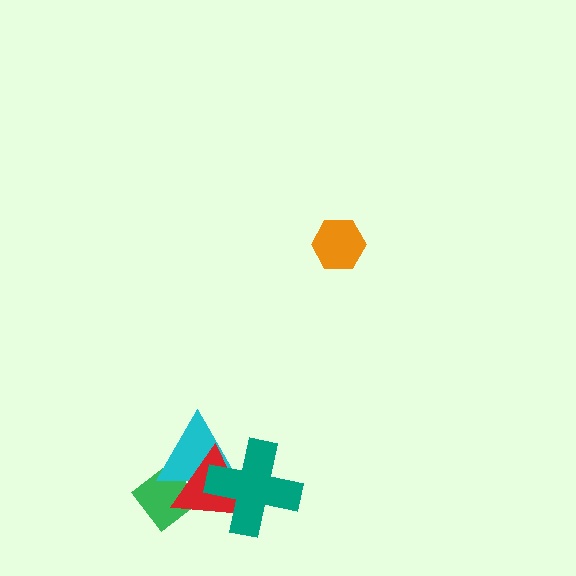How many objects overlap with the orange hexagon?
0 objects overlap with the orange hexagon.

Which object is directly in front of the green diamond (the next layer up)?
The cyan triangle is directly in front of the green diamond.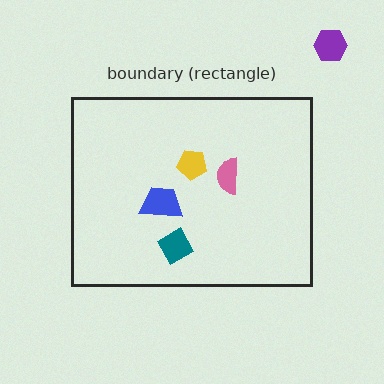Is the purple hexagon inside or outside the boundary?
Outside.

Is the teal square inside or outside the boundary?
Inside.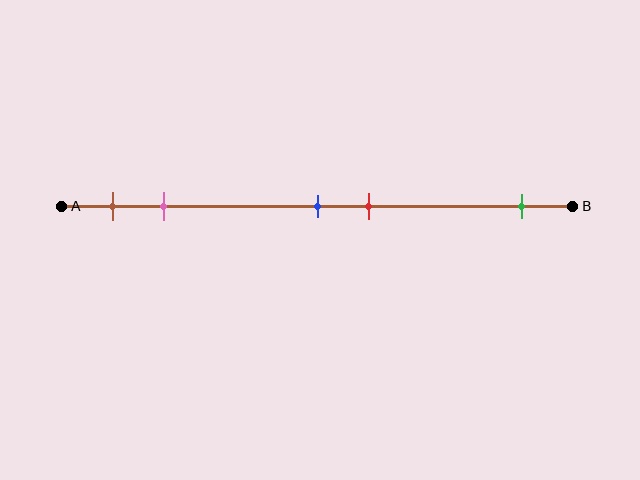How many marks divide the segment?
There are 5 marks dividing the segment.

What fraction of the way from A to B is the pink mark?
The pink mark is approximately 20% (0.2) of the way from A to B.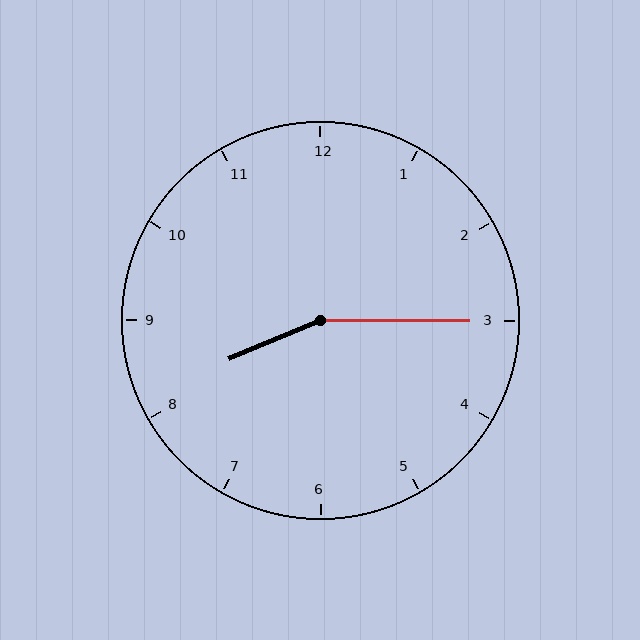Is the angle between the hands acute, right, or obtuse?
It is obtuse.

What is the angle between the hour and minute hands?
Approximately 158 degrees.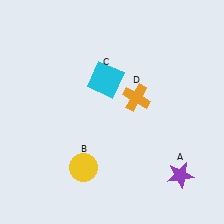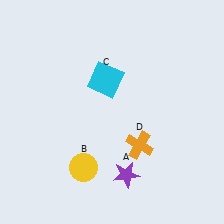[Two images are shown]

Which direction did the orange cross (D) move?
The orange cross (D) moved down.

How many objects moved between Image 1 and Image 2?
2 objects moved between the two images.